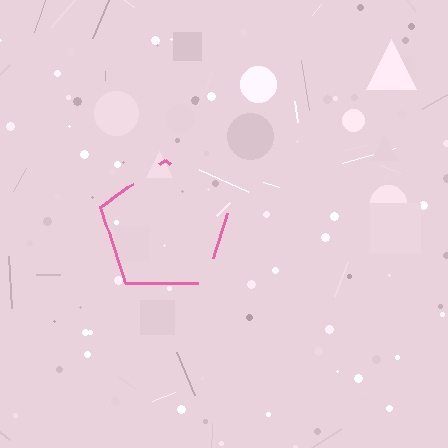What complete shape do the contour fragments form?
The contour fragments form a pentagon.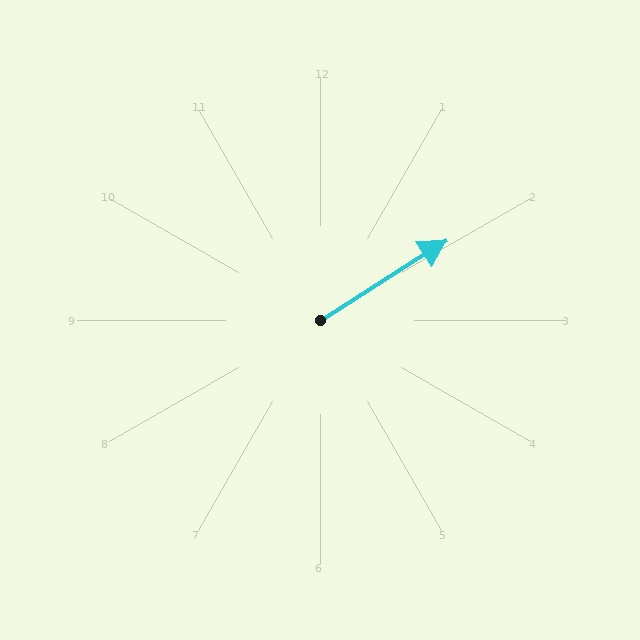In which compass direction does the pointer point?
Northeast.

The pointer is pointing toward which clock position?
Roughly 2 o'clock.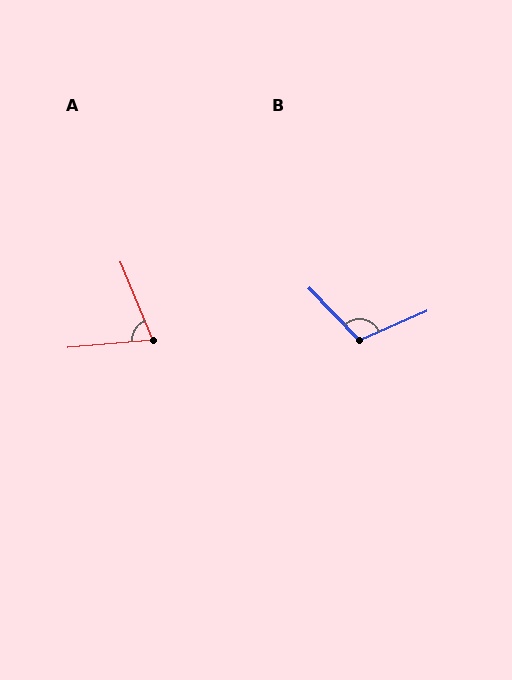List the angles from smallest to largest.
A (72°), B (110°).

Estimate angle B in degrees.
Approximately 110 degrees.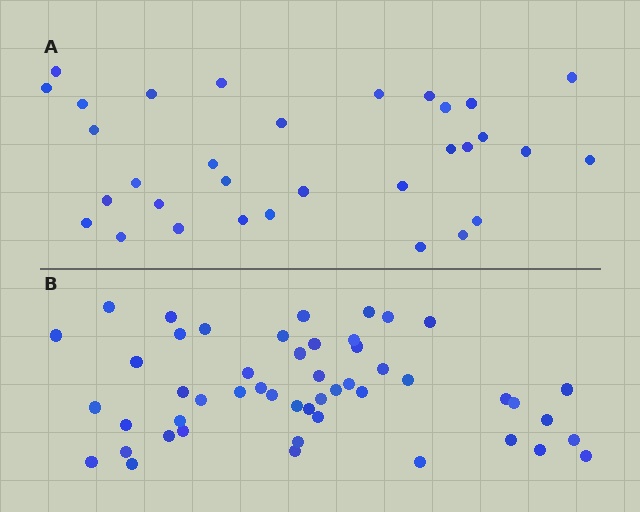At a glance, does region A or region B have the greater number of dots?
Region B (the bottom region) has more dots.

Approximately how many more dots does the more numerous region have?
Region B has approximately 20 more dots than region A.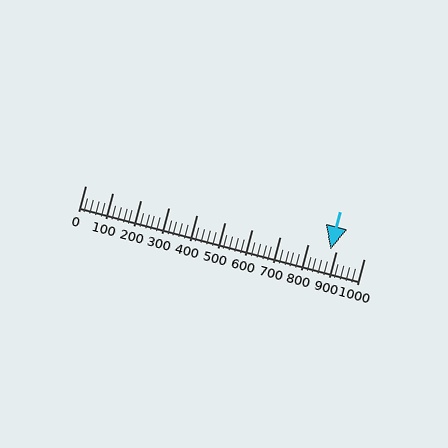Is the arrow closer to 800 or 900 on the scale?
The arrow is closer to 900.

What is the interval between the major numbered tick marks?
The major tick marks are spaced 100 units apart.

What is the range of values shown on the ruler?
The ruler shows values from 0 to 1000.